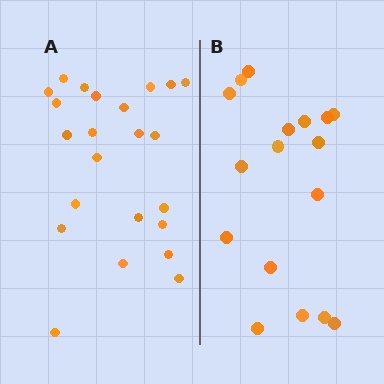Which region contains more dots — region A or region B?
Region A (the left region) has more dots.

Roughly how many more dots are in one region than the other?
Region A has about 6 more dots than region B.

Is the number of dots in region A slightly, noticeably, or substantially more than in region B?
Region A has noticeably more, but not dramatically so. The ratio is roughly 1.4 to 1.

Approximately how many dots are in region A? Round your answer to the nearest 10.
About 20 dots. (The exact count is 23, which rounds to 20.)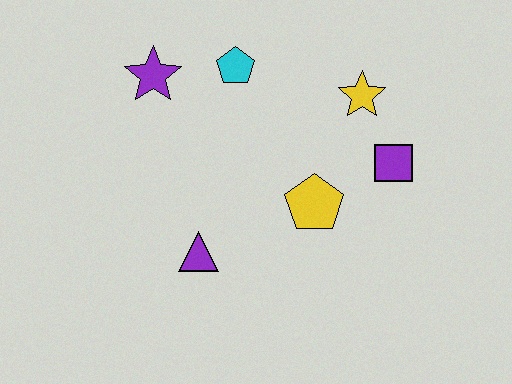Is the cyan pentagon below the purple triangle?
No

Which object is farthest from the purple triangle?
The yellow star is farthest from the purple triangle.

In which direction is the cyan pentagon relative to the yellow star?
The cyan pentagon is to the left of the yellow star.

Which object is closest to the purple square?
The yellow star is closest to the purple square.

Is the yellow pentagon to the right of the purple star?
Yes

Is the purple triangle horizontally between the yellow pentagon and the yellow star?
No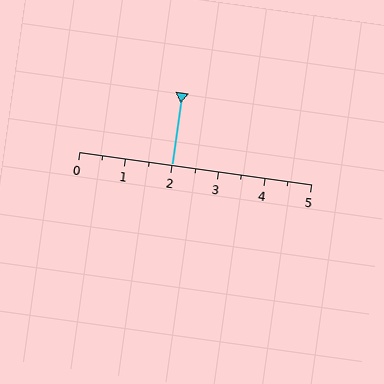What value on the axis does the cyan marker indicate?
The marker indicates approximately 2.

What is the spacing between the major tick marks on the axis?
The major ticks are spaced 1 apart.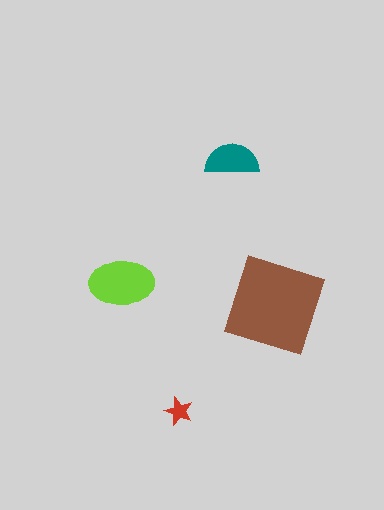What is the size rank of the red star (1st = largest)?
4th.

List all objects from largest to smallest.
The brown diamond, the lime ellipse, the teal semicircle, the red star.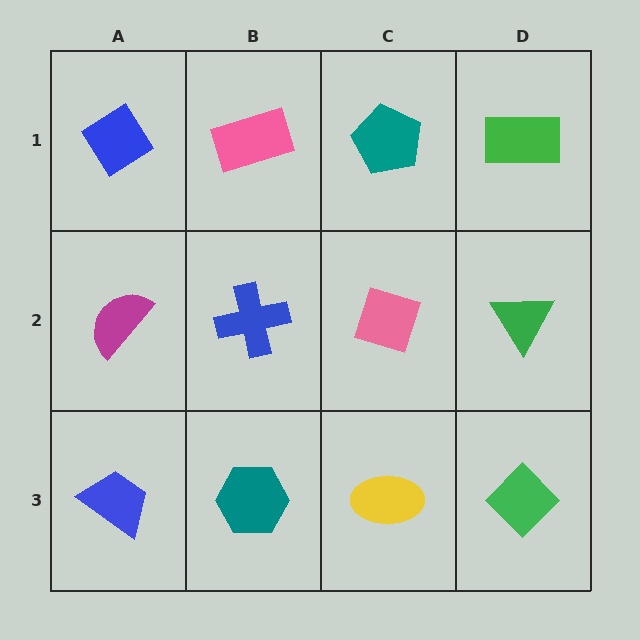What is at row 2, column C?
A pink diamond.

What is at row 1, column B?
A pink rectangle.